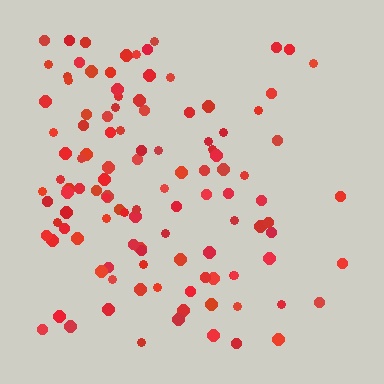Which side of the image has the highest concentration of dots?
The left.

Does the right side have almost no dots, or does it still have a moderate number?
Still a moderate number, just noticeably fewer than the left.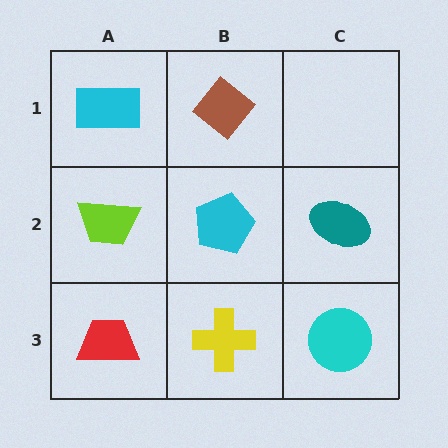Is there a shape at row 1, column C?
No, that cell is empty.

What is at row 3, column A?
A red trapezoid.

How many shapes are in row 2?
3 shapes.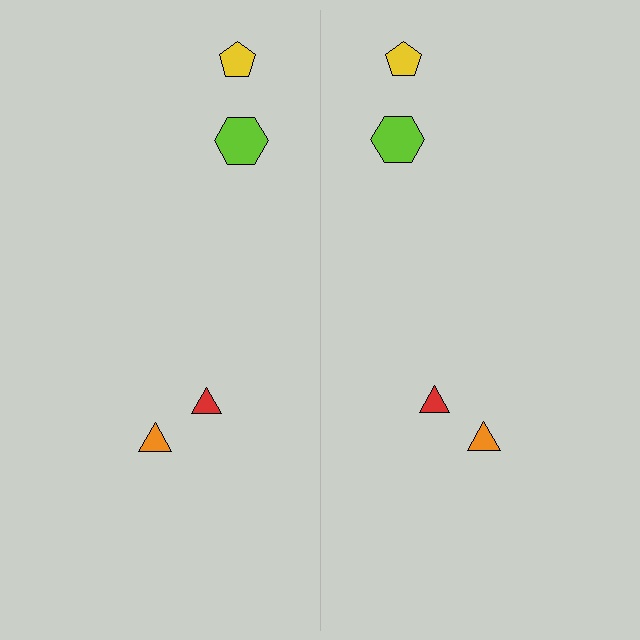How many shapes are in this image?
There are 8 shapes in this image.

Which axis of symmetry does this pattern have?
The pattern has a vertical axis of symmetry running through the center of the image.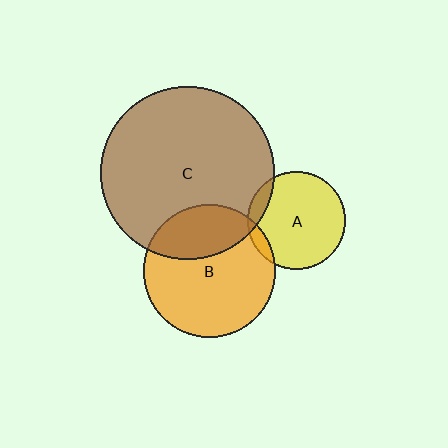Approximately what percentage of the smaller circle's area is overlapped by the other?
Approximately 10%.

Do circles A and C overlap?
Yes.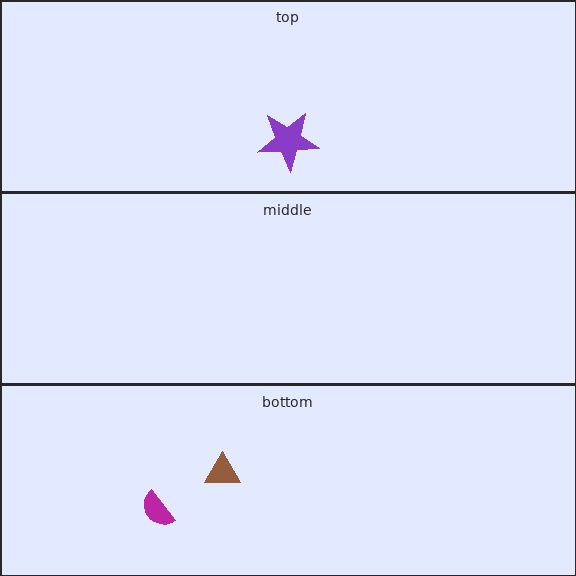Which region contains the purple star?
The top region.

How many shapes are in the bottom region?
2.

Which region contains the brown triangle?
The bottom region.